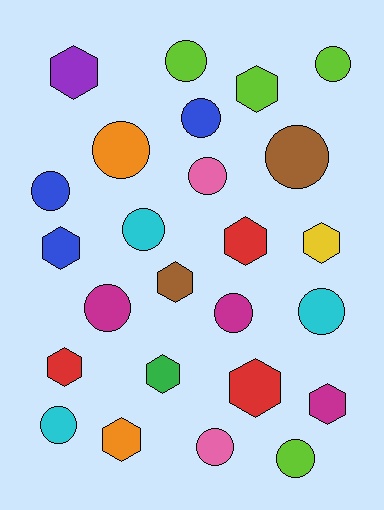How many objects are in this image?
There are 25 objects.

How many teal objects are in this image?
There are no teal objects.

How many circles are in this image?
There are 14 circles.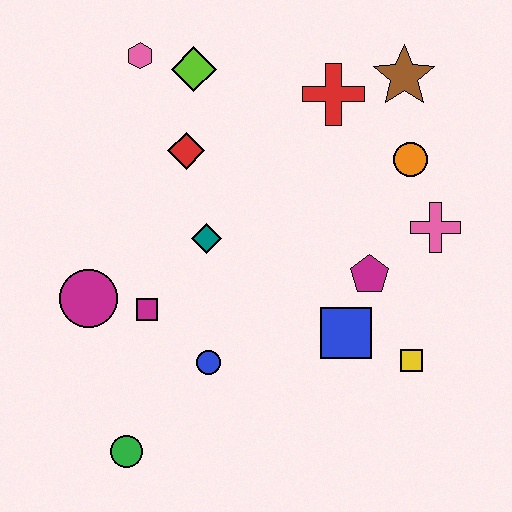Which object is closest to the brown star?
The red cross is closest to the brown star.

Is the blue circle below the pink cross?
Yes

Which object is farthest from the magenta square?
The brown star is farthest from the magenta square.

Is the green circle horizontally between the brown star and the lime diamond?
No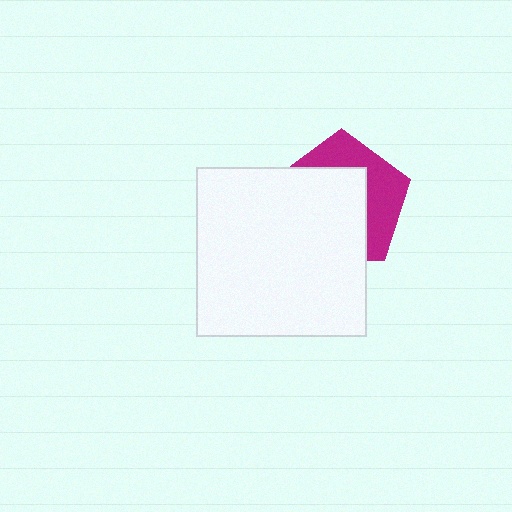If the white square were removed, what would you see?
You would see the complete magenta pentagon.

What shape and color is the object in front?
The object in front is a white square.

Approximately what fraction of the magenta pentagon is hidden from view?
Roughly 61% of the magenta pentagon is hidden behind the white square.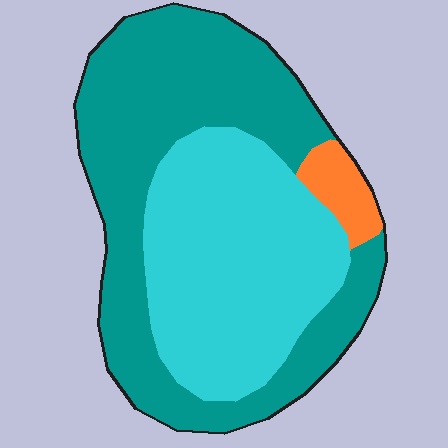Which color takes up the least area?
Orange, at roughly 5%.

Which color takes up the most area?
Teal, at roughly 55%.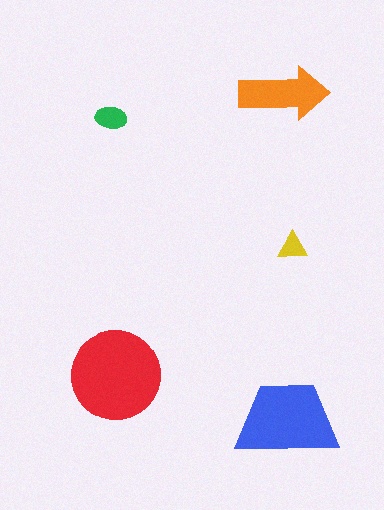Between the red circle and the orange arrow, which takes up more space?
The red circle.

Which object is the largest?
The red circle.